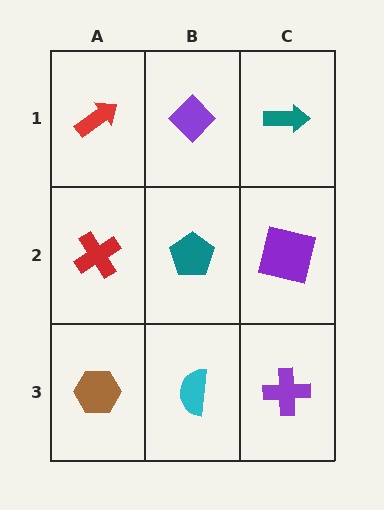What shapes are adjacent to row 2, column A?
A red arrow (row 1, column A), a brown hexagon (row 3, column A), a teal pentagon (row 2, column B).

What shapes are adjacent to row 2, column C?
A teal arrow (row 1, column C), a purple cross (row 3, column C), a teal pentagon (row 2, column B).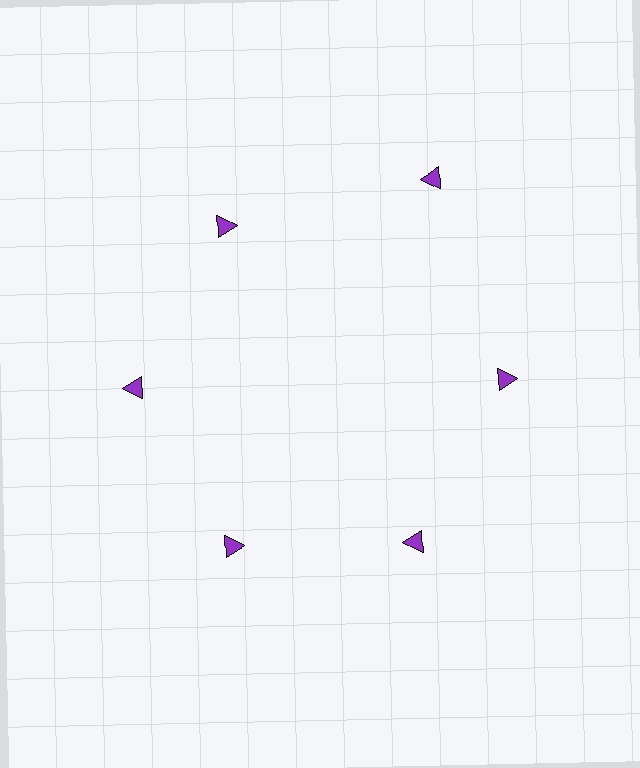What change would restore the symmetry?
The symmetry would be restored by moving it inward, back onto the ring so that all 6 triangles sit at equal angles and equal distance from the center.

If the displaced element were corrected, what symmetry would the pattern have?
It would have 6-fold rotational symmetry — the pattern would map onto itself every 60 degrees.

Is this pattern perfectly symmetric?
No. The 6 purple triangles are arranged in a ring, but one element near the 1 o'clock position is pushed outward from the center, breaking the 6-fold rotational symmetry.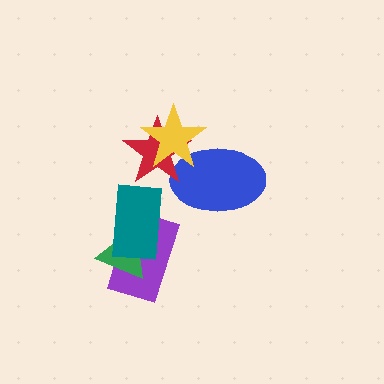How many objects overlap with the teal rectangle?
2 objects overlap with the teal rectangle.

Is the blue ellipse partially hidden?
Yes, it is partially covered by another shape.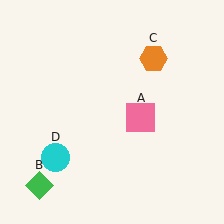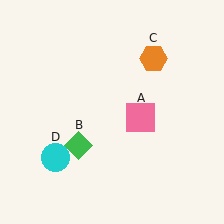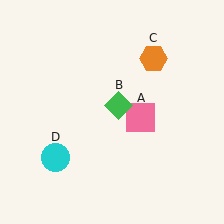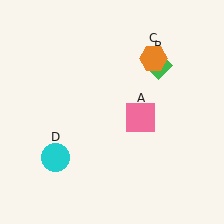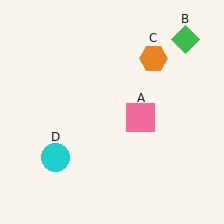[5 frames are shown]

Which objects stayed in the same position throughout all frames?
Pink square (object A) and orange hexagon (object C) and cyan circle (object D) remained stationary.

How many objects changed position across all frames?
1 object changed position: green diamond (object B).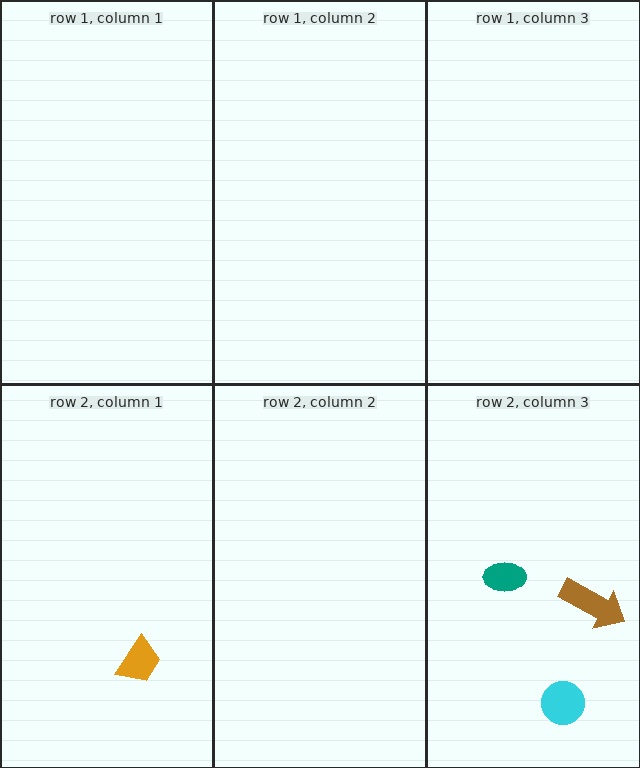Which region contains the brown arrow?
The row 2, column 3 region.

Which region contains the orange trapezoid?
The row 2, column 1 region.